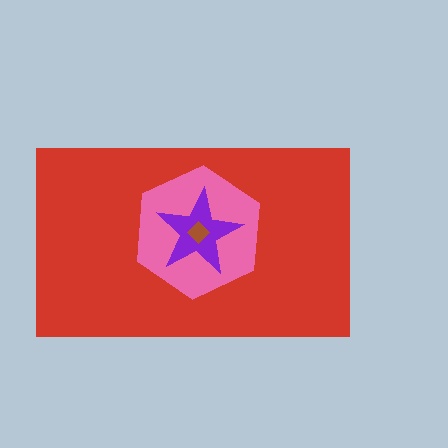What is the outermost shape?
The red rectangle.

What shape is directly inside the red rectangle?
The pink hexagon.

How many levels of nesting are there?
4.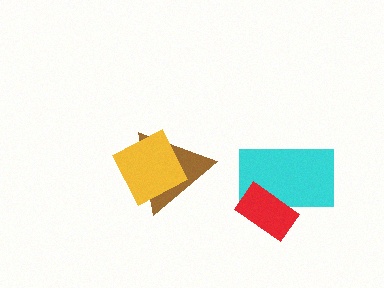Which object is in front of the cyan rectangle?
The red rectangle is in front of the cyan rectangle.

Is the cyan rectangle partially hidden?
Yes, it is partially covered by another shape.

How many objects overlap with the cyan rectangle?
1 object overlaps with the cyan rectangle.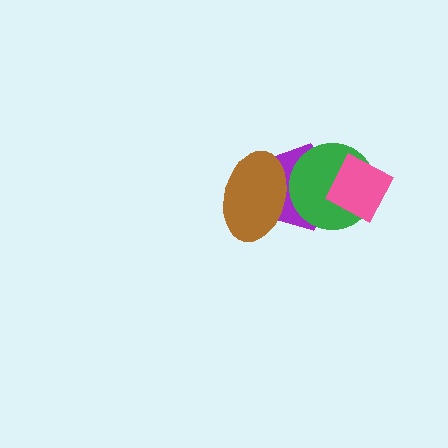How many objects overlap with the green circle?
3 objects overlap with the green circle.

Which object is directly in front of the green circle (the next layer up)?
The pink square is directly in front of the green circle.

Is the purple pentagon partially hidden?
Yes, it is partially covered by another shape.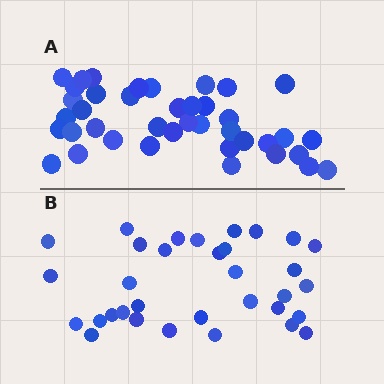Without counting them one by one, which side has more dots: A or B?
Region A (the top region) has more dots.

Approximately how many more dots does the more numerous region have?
Region A has roughly 8 or so more dots than region B.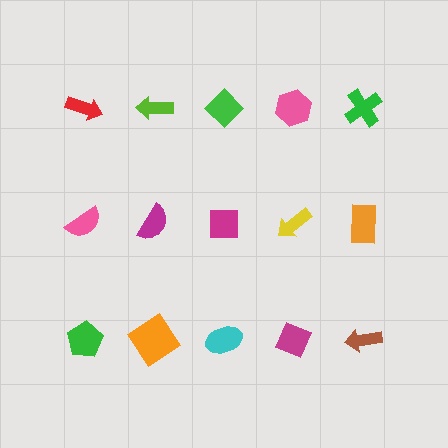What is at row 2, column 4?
A yellow arrow.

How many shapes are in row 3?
5 shapes.